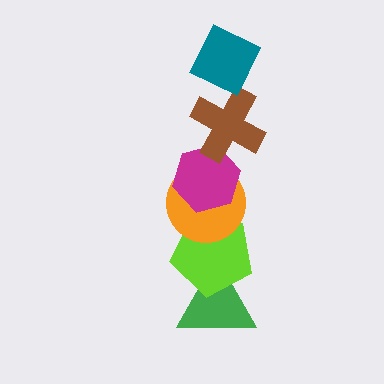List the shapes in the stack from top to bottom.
From top to bottom: the teal diamond, the brown cross, the magenta hexagon, the orange circle, the lime pentagon, the green triangle.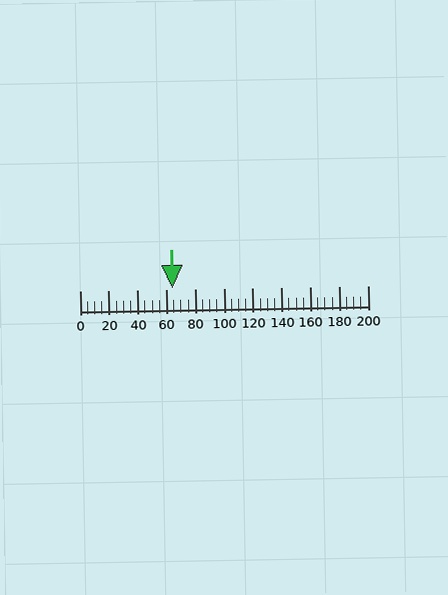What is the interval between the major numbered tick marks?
The major tick marks are spaced 20 units apart.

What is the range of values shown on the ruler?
The ruler shows values from 0 to 200.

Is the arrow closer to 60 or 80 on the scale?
The arrow is closer to 60.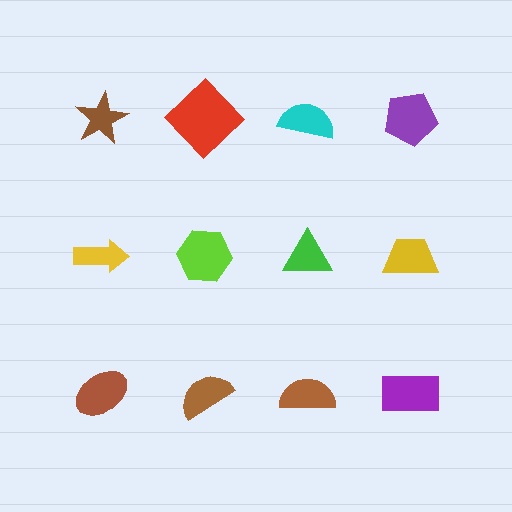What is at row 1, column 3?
A cyan semicircle.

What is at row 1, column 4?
A purple pentagon.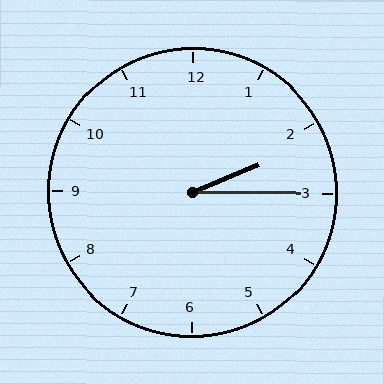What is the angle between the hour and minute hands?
Approximately 22 degrees.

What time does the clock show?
2:15.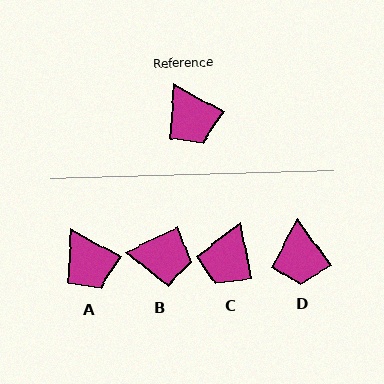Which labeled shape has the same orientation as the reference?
A.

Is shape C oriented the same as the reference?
No, it is off by about 49 degrees.